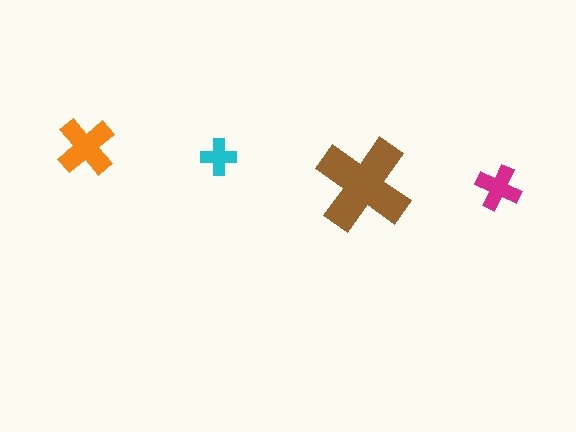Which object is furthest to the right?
The magenta cross is rightmost.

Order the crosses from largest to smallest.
the brown one, the orange one, the magenta one, the cyan one.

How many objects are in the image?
There are 4 objects in the image.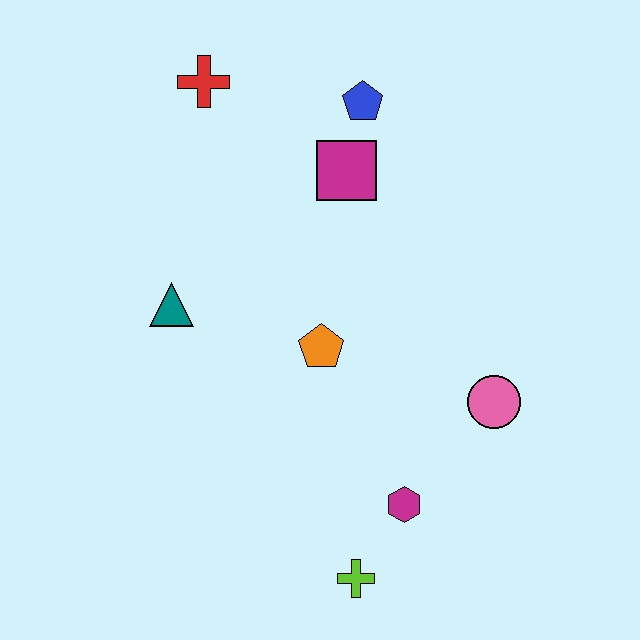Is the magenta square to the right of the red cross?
Yes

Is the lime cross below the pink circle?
Yes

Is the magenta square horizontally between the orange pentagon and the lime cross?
Yes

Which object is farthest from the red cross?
The lime cross is farthest from the red cross.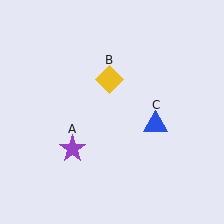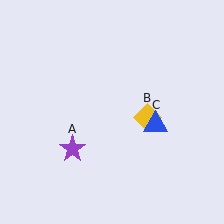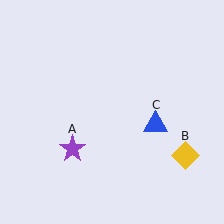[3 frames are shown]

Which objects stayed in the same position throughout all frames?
Purple star (object A) and blue triangle (object C) remained stationary.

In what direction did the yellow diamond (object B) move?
The yellow diamond (object B) moved down and to the right.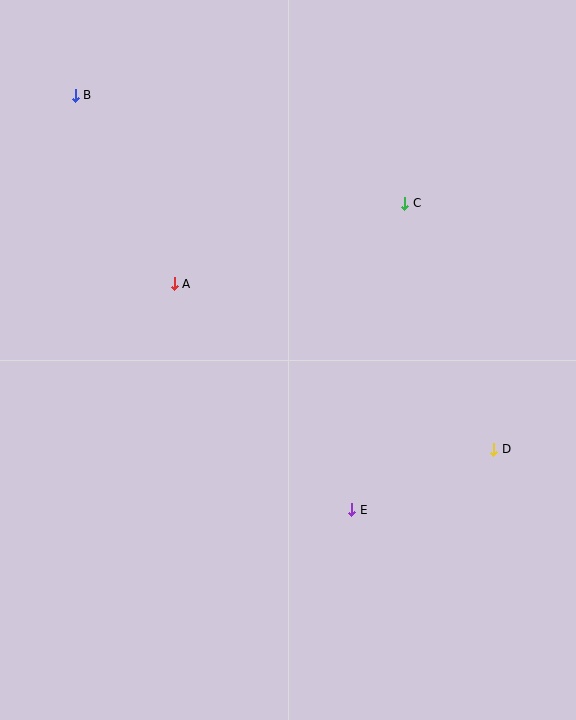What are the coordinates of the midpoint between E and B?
The midpoint between E and B is at (213, 302).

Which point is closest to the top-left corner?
Point B is closest to the top-left corner.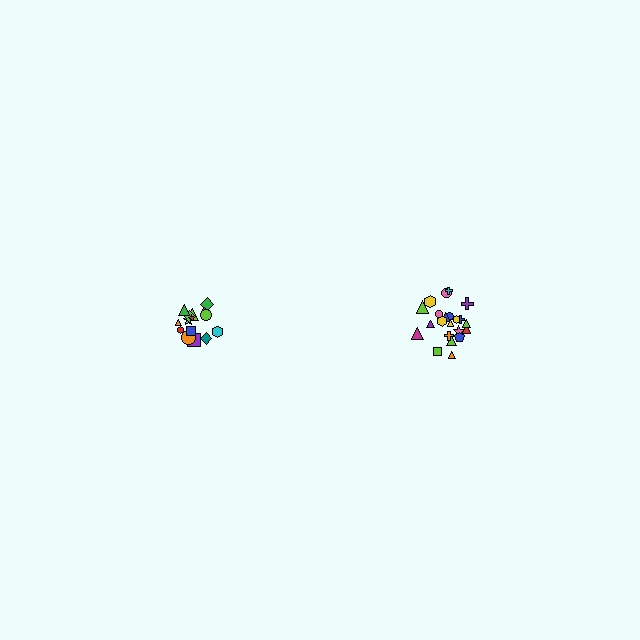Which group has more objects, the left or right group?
The right group.